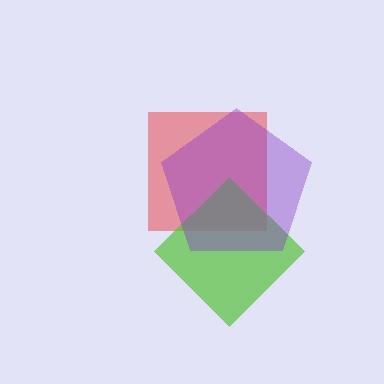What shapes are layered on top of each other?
The layered shapes are: a red square, a lime diamond, a purple pentagon.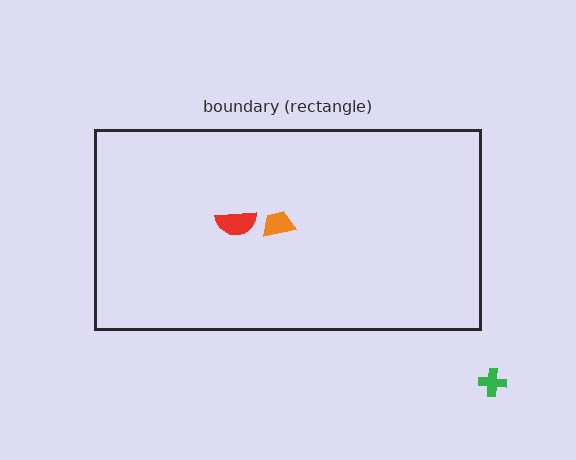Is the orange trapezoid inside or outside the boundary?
Inside.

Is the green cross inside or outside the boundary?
Outside.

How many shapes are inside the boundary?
2 inside, 1 outside.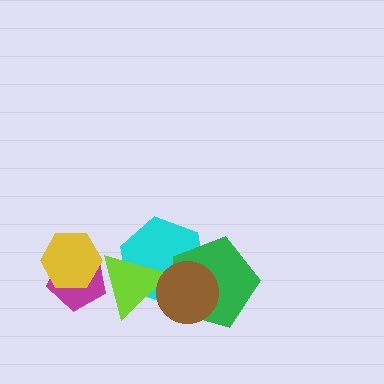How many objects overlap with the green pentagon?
2 objects overlap with the green pentagon.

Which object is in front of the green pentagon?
The brown circle is in front of the green pentagon.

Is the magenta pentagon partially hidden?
Yes, it is partially covered by another shape.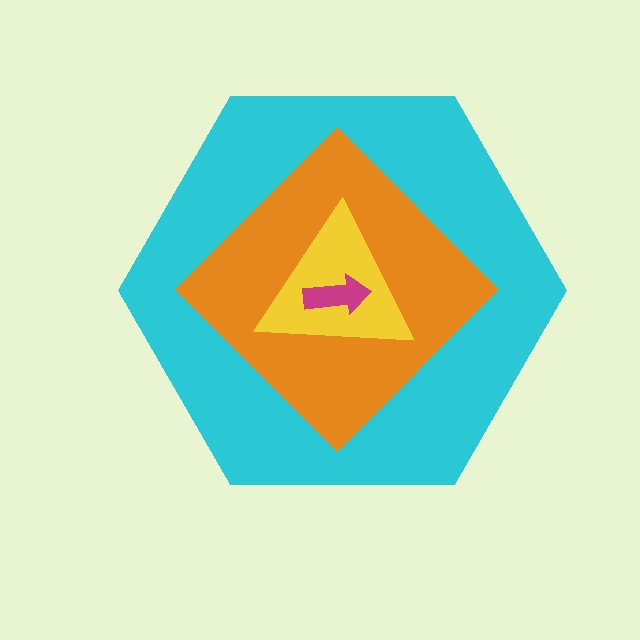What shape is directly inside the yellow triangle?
The magenta arrow.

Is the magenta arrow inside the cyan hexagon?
Yes.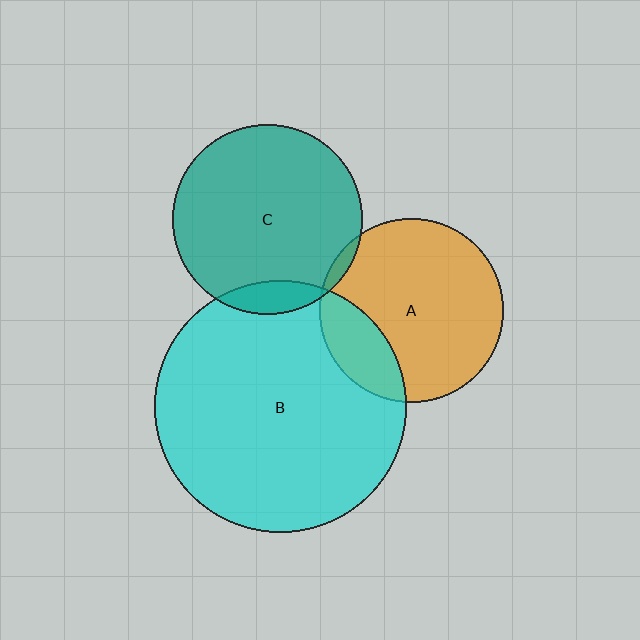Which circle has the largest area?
Circle B (cyan).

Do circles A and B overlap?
Yes.